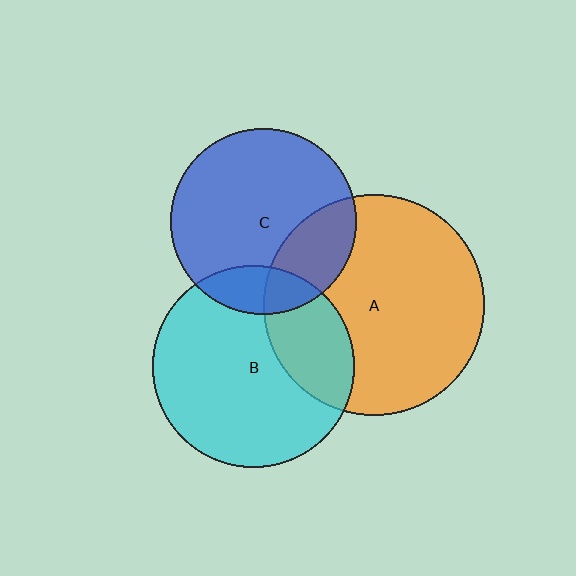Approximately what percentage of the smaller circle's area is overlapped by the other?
Approximately 25%.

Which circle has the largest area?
Circle A (orange).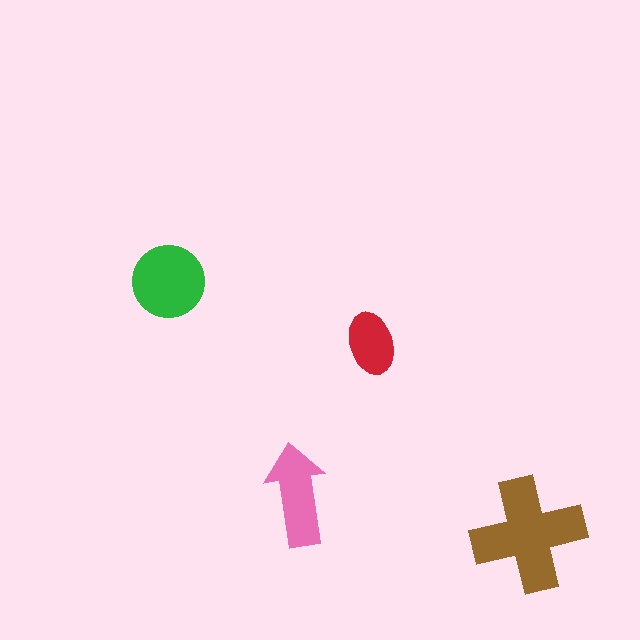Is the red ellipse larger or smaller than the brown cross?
Smaller.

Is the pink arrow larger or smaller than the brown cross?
Smaller.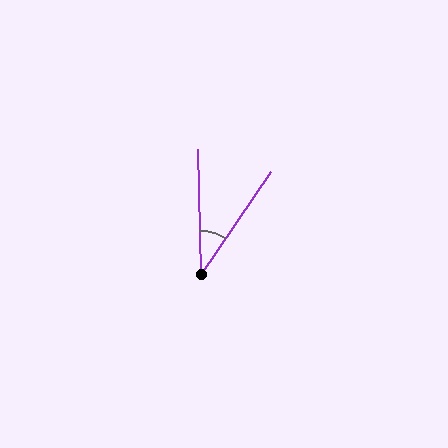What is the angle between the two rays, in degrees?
Approximately 35 degrees.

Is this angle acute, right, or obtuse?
It is acute.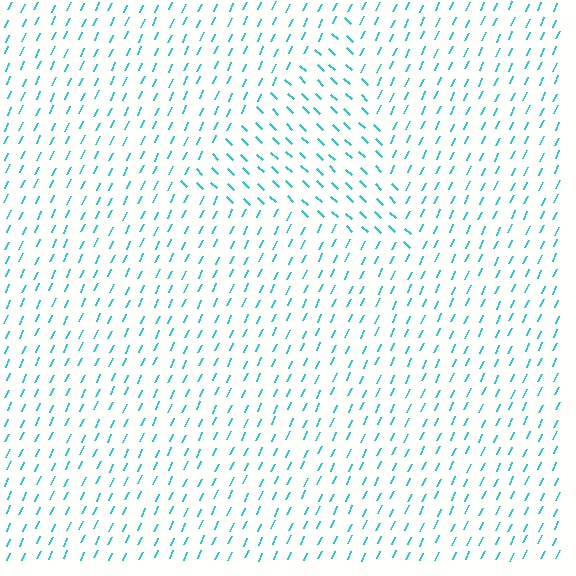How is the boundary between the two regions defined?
The boundary is defined purely by a change in line orientation (approximately 70 degrees difference). All lines are the same color and thickness.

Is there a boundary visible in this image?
Yes, there is a texture boundary formed by a change in line orientation.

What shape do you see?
I see a triangle.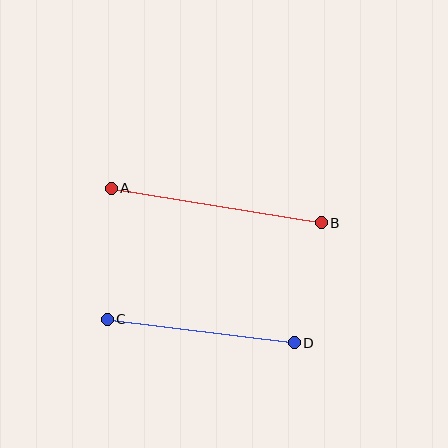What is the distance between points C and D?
The distance is approximately 189 pixels.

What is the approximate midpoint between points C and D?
The midpoint is at approximately (201, 331) pixels.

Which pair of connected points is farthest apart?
Points A and B are farthest apart.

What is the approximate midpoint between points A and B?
The midpoint is at approximately (216, 206) pixels.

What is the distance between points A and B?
The distance is approximately 213 pixels.